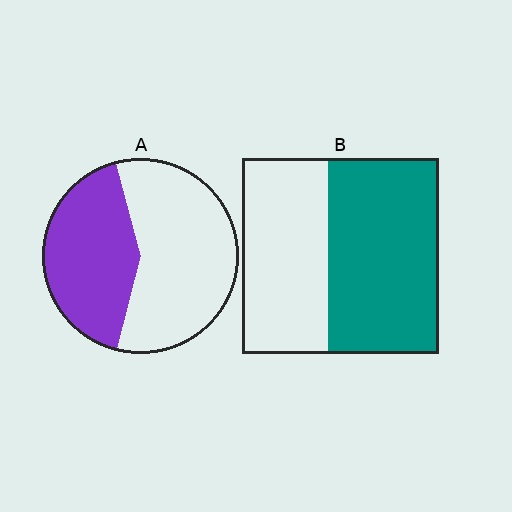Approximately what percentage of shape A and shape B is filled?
A is approximately 40% and B is approximately 55%.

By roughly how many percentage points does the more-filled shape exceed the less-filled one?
By roughly 15 percentage points (B over A).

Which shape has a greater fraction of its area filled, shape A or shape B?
Shape B.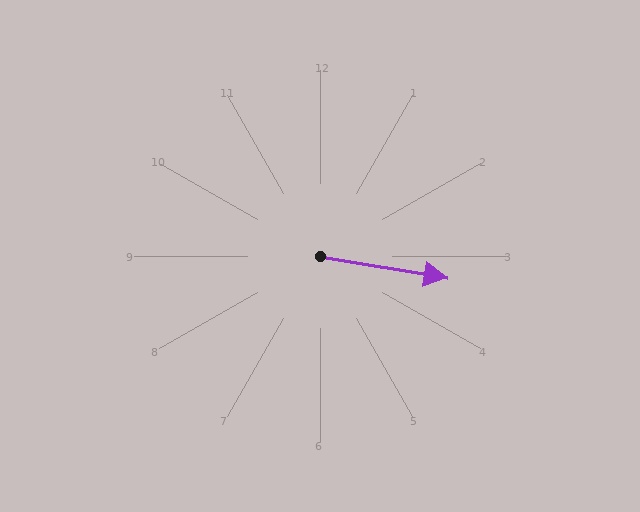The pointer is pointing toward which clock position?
Roughly 3 o'clock.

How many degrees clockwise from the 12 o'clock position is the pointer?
Approximately 100 degrees.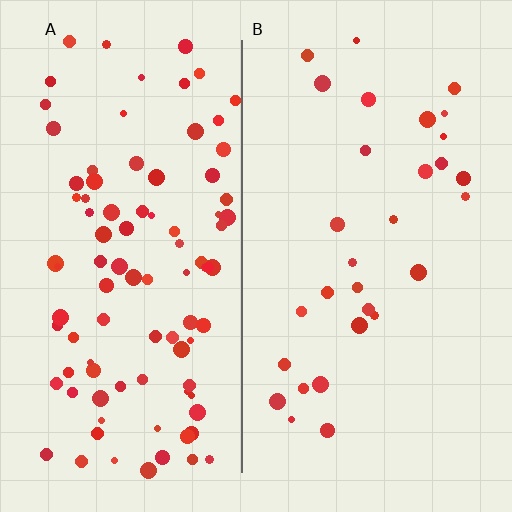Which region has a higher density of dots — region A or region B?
A (the left).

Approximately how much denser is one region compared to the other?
Approximately 3.2× — region A over region B.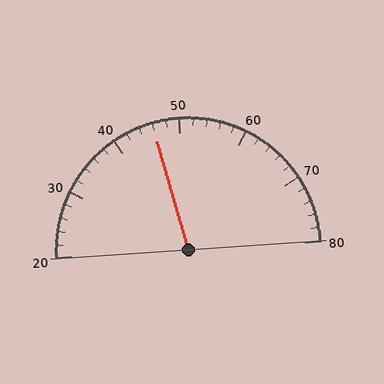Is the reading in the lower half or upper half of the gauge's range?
The reading is in the lower half of the range (20 to 80).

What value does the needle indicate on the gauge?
The needle indicates approximately 46.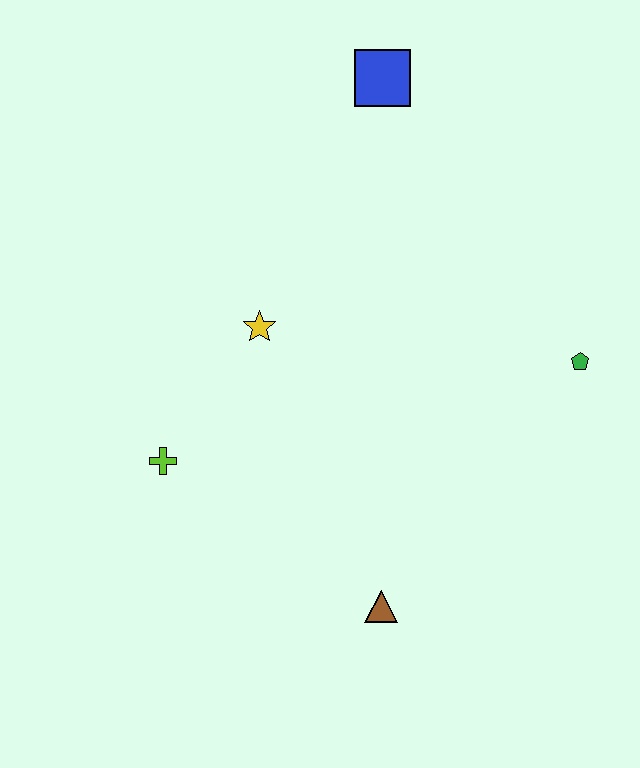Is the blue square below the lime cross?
No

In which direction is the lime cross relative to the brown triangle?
The lime cross is to the left of the brown triangle.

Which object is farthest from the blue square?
The brown triangle is farthest from the blue square.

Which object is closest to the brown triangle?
The lime cross is closest to the brown triangle.